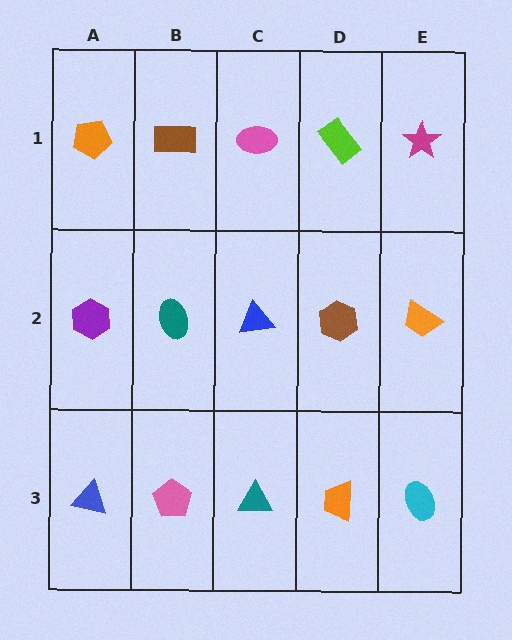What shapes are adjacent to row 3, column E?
An orange trapezoid (row 2, column E), an orange trapezoid (row 3, column D).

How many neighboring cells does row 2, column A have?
3.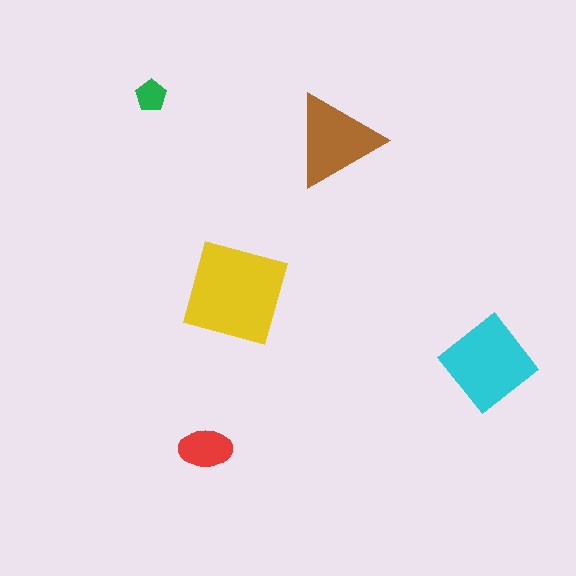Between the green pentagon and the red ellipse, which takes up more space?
The red ellipse.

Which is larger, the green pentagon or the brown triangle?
The brown triangle.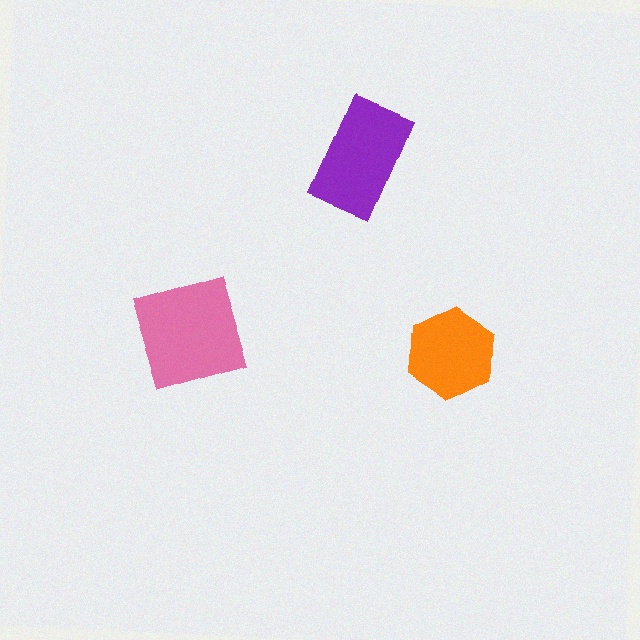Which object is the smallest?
The orange hexagon.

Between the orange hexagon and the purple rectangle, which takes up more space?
The purple rectangle.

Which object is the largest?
The pink square.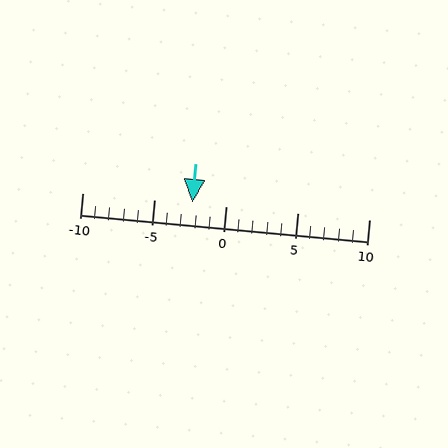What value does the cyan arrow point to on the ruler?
The cyan arrow points to approximately -2.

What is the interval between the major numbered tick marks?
The major tick marks are spaced 5 units apart.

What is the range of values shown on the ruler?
The ruler shows values from -10 to 10.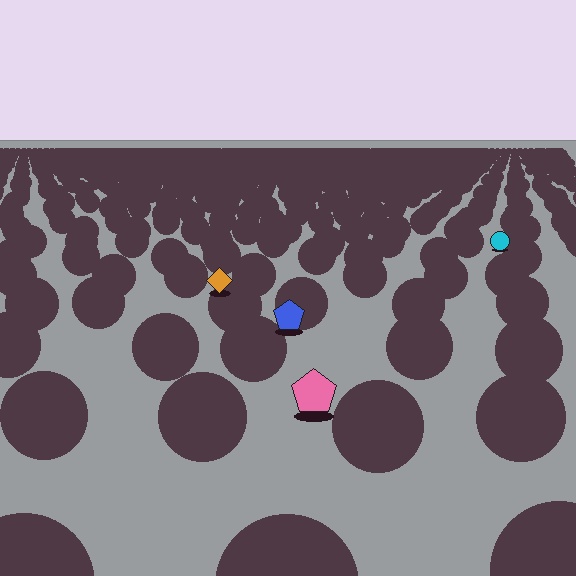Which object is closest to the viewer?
The pink pentagon is closest. The texture marks near it are larger and more spread out.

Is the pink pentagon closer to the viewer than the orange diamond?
Yes. The pink pentagon is closer — you can tell from the texture gradient: the ground texture is coarser near it.